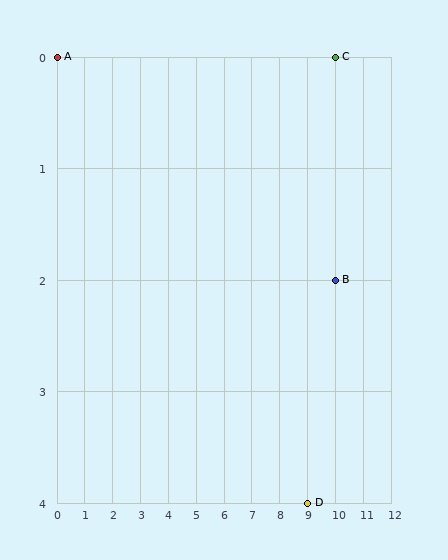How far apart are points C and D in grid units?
Points C and D are 1 column and 4 rows apart (about 4.1 grid units diagonally).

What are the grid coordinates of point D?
Point D is at grid coordinates (9, 4).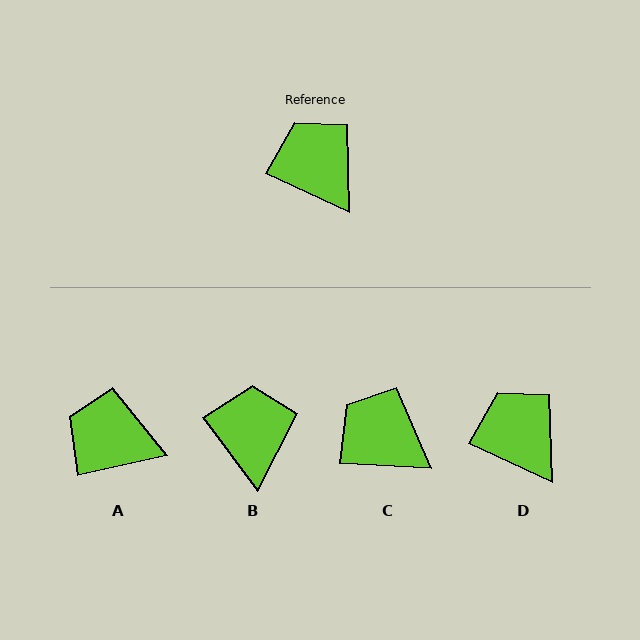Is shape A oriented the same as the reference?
No, it is off by about 37 degrees.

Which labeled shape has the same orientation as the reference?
D.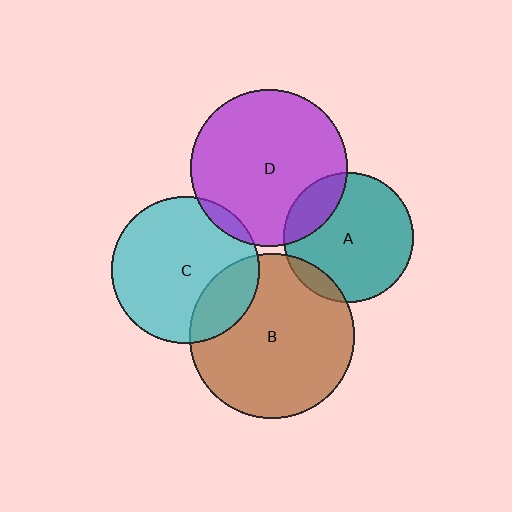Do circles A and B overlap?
Yes.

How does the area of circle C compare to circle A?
Approximately 1.3 times.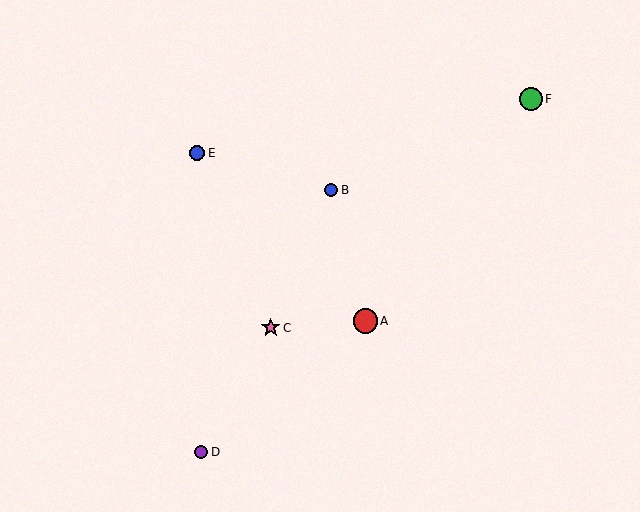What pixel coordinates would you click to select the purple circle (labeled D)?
Click at (201, 452) to select the purple circle D.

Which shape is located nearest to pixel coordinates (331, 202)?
The blue circle (labeled B) at (331, 190) is nearest to that location.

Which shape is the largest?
The red circle (labeled A) is the largest.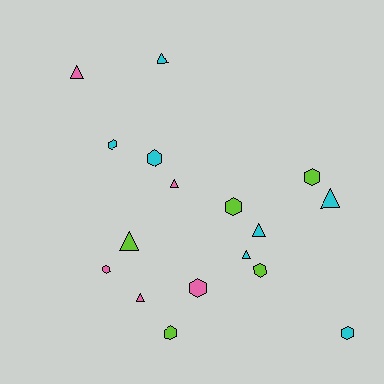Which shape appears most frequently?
Hexagon, with 9 objects.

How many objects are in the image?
There are 17 objects.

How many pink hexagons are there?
There are 2 pink hexagons.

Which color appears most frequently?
Cyan, with 7 objects.